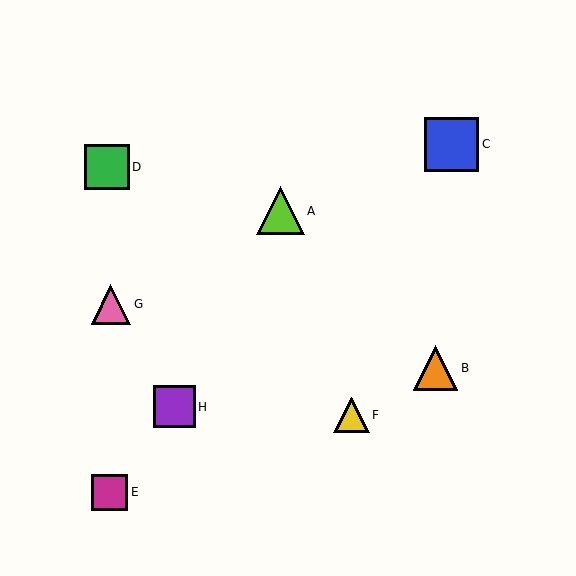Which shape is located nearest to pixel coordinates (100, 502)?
The magenta square (labeled E) at (109, 492) is nearest to that location.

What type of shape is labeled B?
Shape B is an orange triangle.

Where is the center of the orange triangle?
The center of the orange triangle is at (436, 368).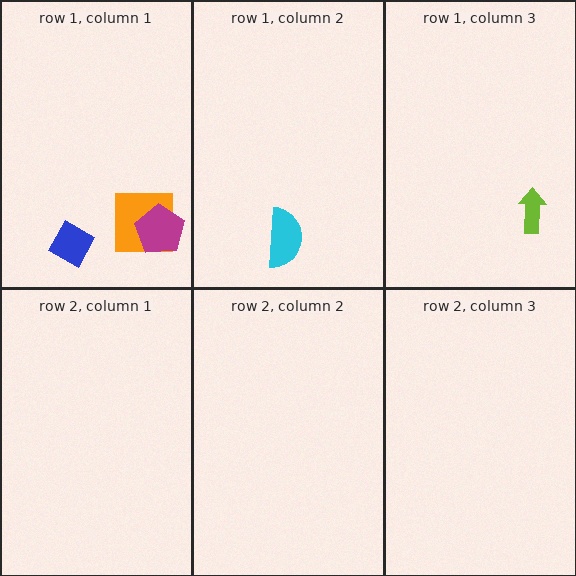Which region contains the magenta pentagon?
The row 1, column 1 region.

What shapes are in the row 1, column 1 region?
The orange square, the magenta pentagon, the blue diamond.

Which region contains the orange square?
The row 1, column 1 region.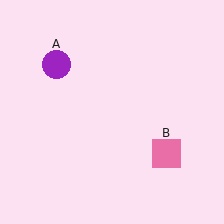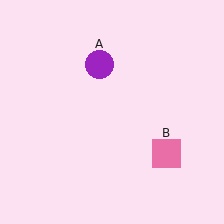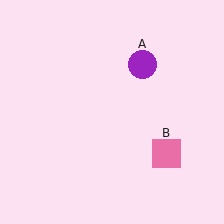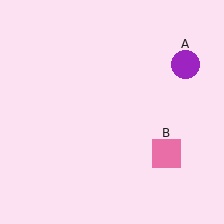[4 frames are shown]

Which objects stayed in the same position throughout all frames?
Pink square (object B) remained stationary.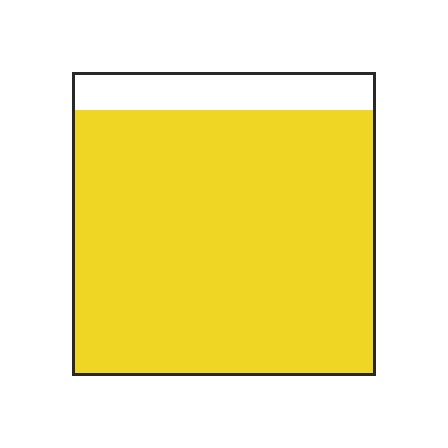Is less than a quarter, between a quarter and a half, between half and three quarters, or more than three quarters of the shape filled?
More than three quarters.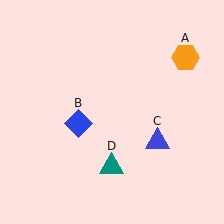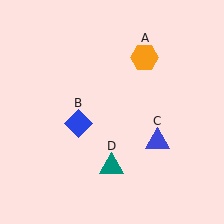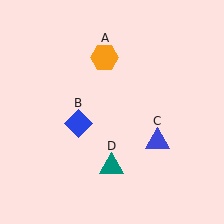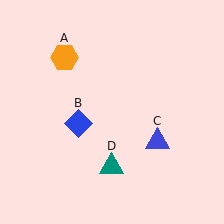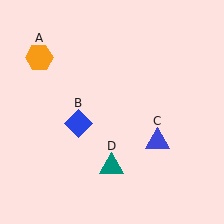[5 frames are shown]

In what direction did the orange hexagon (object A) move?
The orange hexagon (object A) moved left.